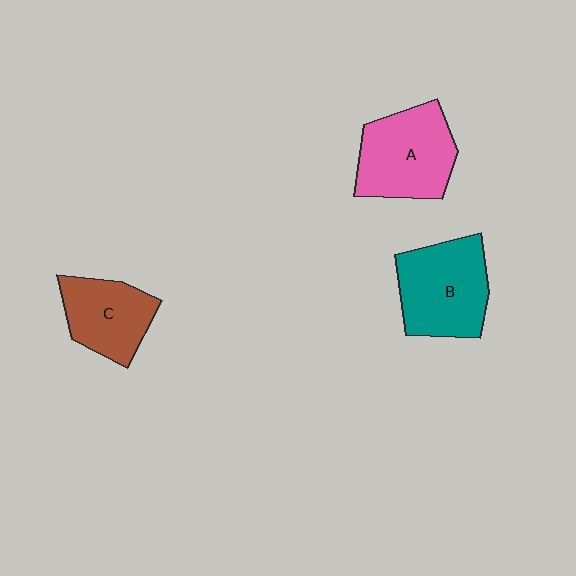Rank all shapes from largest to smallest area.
From largest to smallest: B (teal), A (pink), C (brown).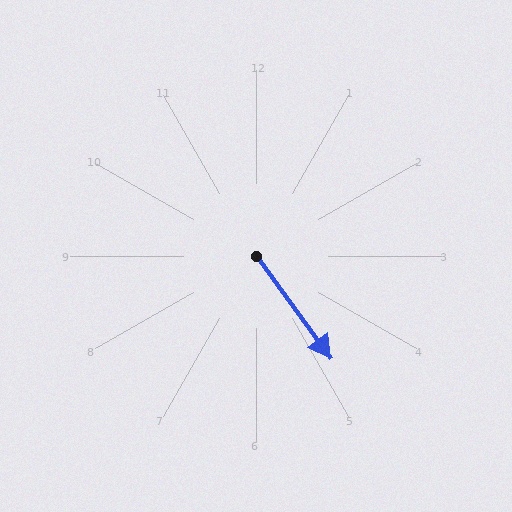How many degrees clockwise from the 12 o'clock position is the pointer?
Approximately 144 degrees.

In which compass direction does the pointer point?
Southeast.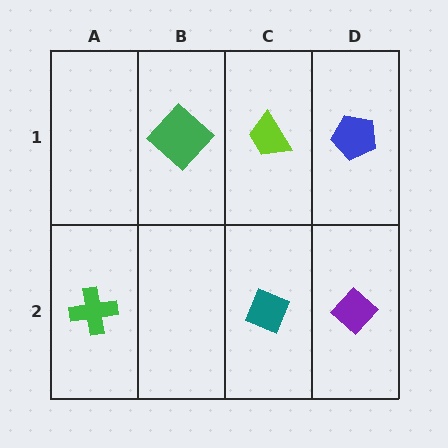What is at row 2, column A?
A green cross.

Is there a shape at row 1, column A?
No, that cell is empty.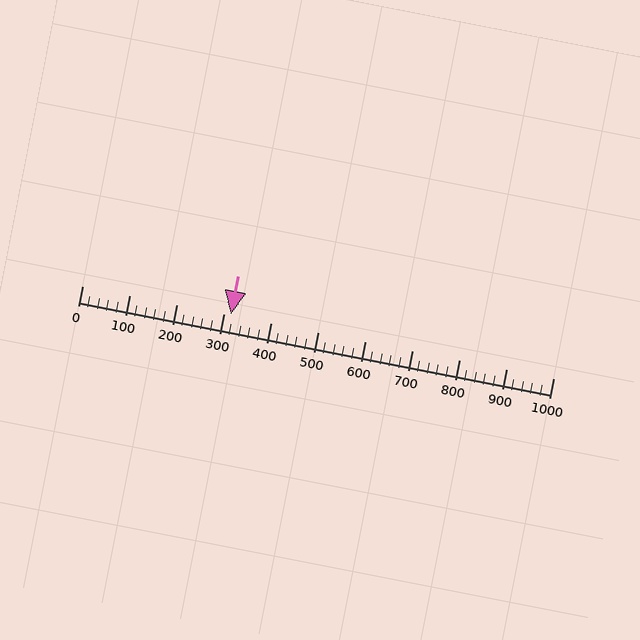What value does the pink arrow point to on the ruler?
The pink arrow points to approximately 315.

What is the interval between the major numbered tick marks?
The major tick marks are spaced 100 units apart.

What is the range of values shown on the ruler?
The ruler shows values from 0 to 1000.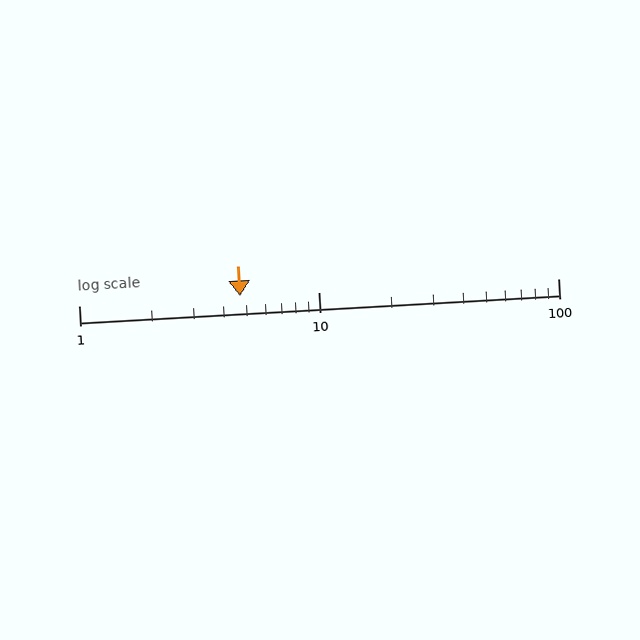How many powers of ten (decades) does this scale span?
The scale spans 2 decades, from 1 to 100.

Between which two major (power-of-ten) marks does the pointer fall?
The pointer is between 1 and 10.